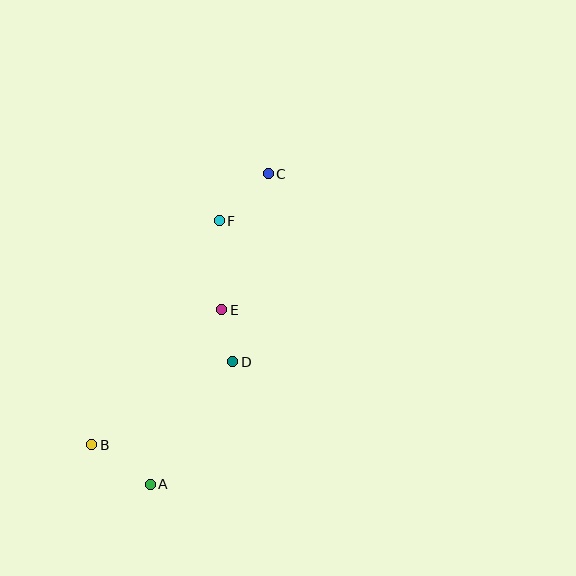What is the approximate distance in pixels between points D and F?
The distance between D and F is approximately 141 pixels.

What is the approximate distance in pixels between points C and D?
The distance between C and D is approximately 191 pixels.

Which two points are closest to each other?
Points D and E are closest to each other.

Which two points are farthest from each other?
Points A and C are farthest from each other.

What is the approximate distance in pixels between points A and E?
The distance between A and E is approximately 189 pixels.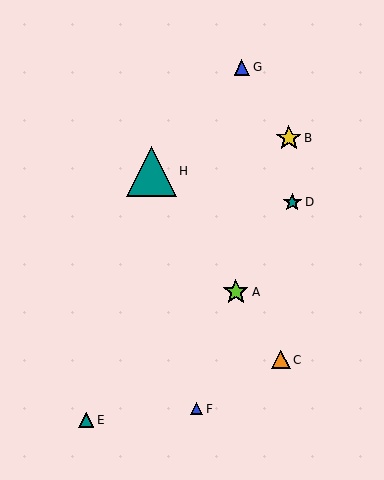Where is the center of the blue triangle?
The center of the blue triangle is at (197, 409).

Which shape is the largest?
The teal triangle (labeled H) is the largest.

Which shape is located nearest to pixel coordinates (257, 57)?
The blue triangle (labeled G) at (242, 67) is nearest to that location.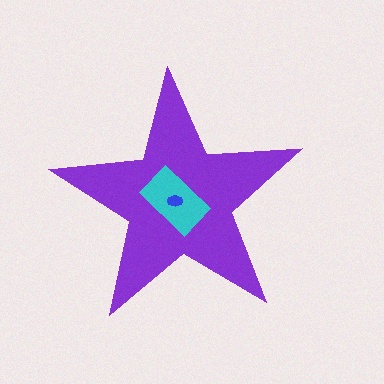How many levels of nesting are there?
3.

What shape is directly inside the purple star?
The cyan rectangle.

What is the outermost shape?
The purple star.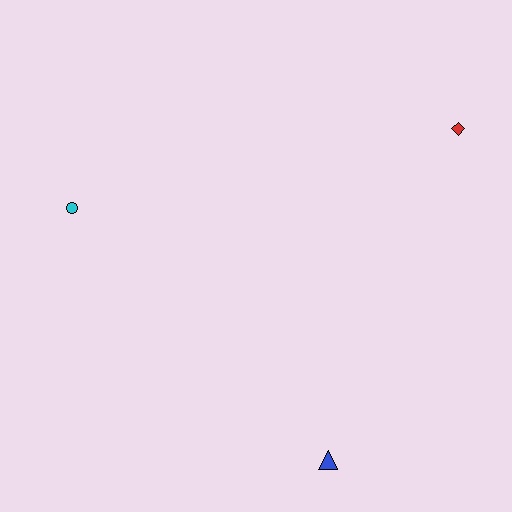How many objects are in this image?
There are 3 objects.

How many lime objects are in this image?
There are no lime objects.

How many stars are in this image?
There are no stars.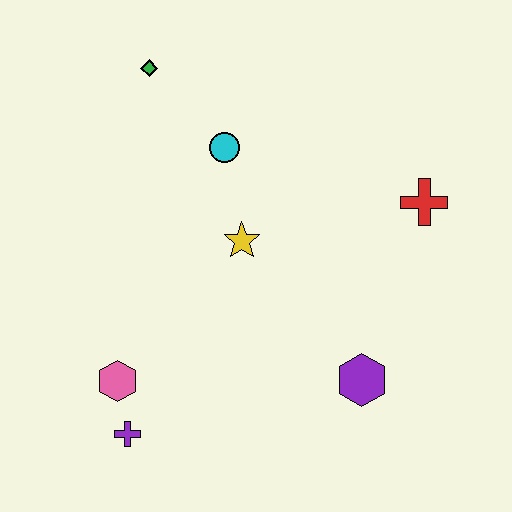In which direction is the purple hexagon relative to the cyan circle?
The purple hexagon is below the cyan circle.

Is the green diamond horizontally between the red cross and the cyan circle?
No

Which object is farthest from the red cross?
The purple cross is farthest from the red cross.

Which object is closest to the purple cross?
The pink hexagon is closest to the purple cross.